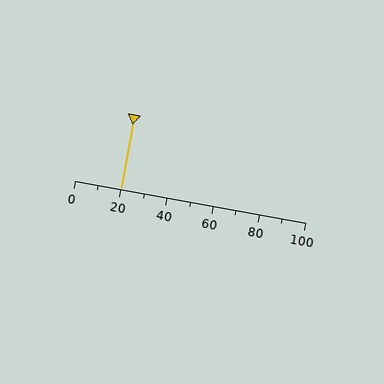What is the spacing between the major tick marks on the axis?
The major ticks are spaced 20 apart.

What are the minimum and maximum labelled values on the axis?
The axis runs from 0 to 100.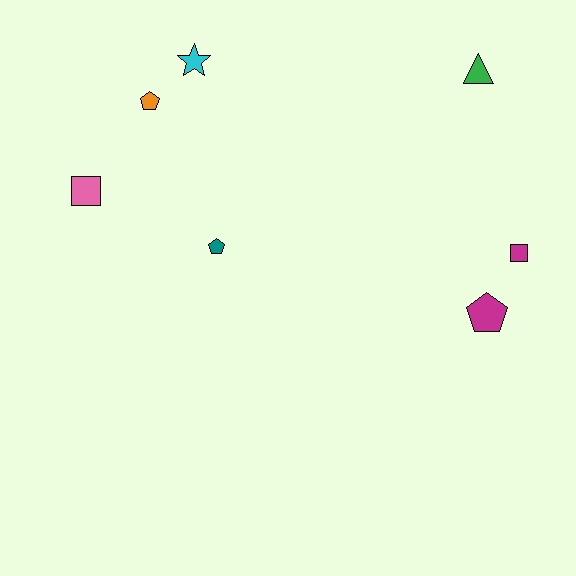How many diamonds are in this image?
There are no diamonds.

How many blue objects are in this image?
There are no blue objects.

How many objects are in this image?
There are 7 objects.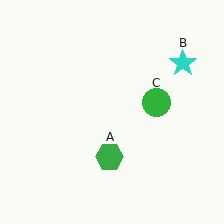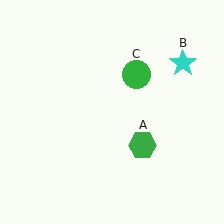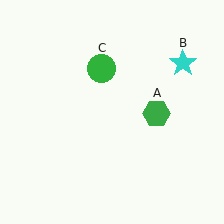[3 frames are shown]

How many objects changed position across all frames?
2 objects changed position: green hexagon (object A), green circle (object C).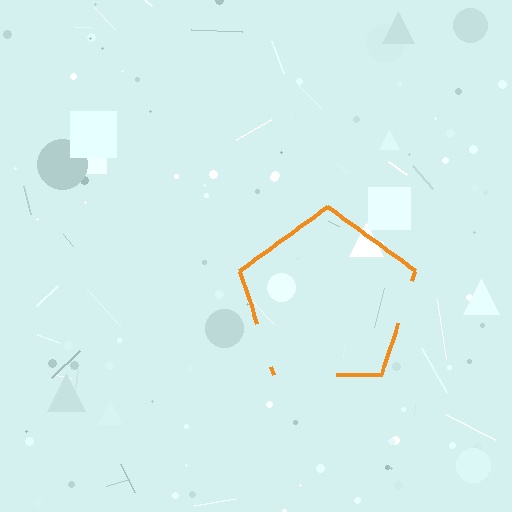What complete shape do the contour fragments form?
The contour fragments form a pentagon.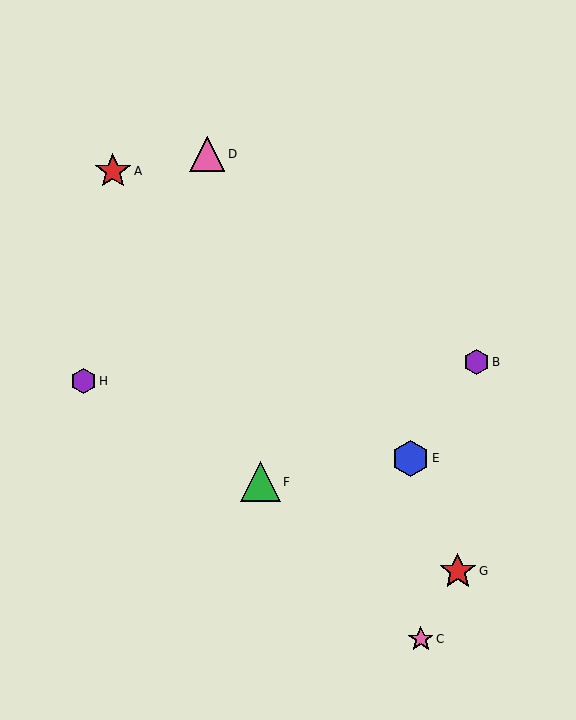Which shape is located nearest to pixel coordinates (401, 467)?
The blue hexagon (labeled E) at (411, 458) is nearest to that location.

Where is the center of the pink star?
The center of the pink star is at (421, 639).